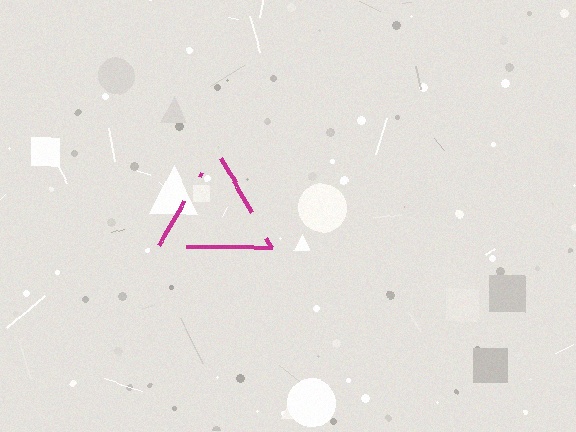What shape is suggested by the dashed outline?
The dashed outline suggests a triangle.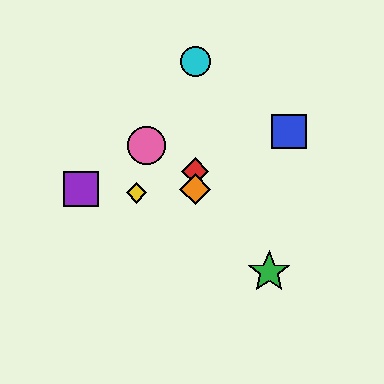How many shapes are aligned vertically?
3 shapes (the red diamond, the orange diamond, the cyan circle) are aligned vertically.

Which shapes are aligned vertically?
The red diamond, the orange diamond, the cyan circle are aligned vertically.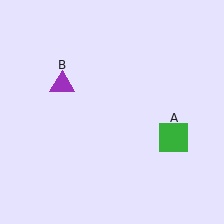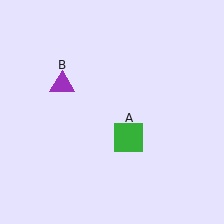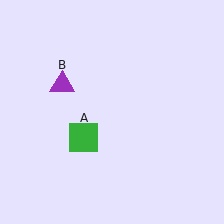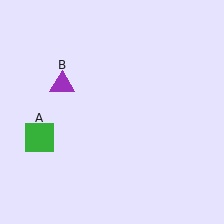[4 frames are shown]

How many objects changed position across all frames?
1 object changed position: green square (object A).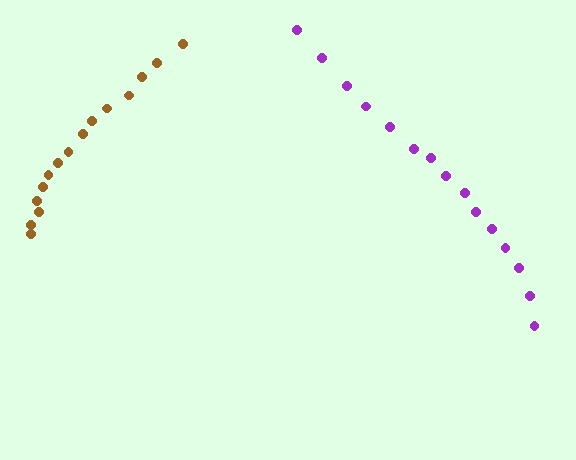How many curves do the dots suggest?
There are 2 distinct paths.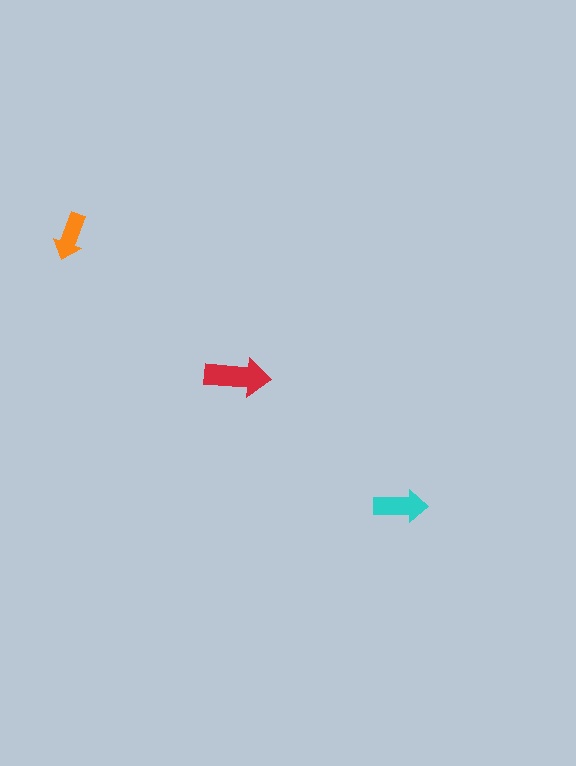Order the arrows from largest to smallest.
the red one, the cyan one, the orange one.